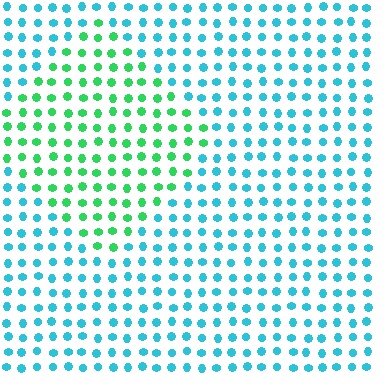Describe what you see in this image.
The image is filled with small cyan elements in a uniform arrangement. A diamond-shaped region is visible where the elements are tinted to a slightly different hue, forming a subtle color boundary.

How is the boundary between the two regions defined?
The boundary is defined purely by a slight shift in hue (about 51 degrees). Spacing, size, and orientation are identical on both sides.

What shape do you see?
I see a diamond.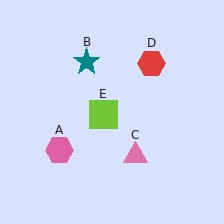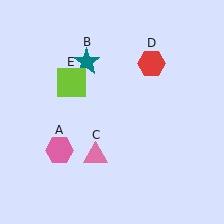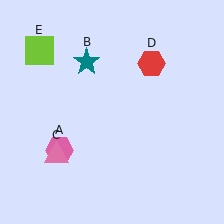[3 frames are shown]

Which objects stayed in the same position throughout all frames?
Pink hexagon (object A) and teal star (object B) and red hexagon (object D) remained stationary.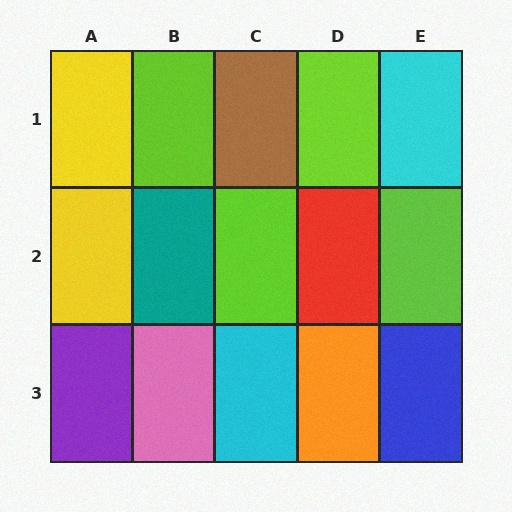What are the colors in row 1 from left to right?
Yellow, lime, brown, lime, cyan.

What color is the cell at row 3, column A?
Purple.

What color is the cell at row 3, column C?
Cyan.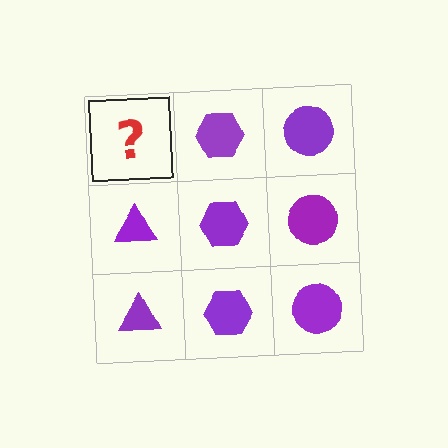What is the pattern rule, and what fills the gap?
The rule is that each column has a consistent shape. The gap should be filled with a purple triangle.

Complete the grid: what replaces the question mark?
The question mark should be replaced with a purple triangle.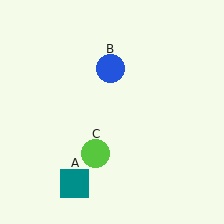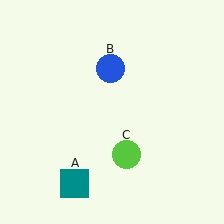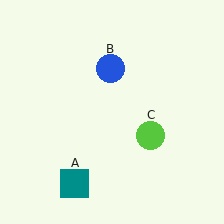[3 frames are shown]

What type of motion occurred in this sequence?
The lime circle (object C) rotated counterclockwise around the center of the scene.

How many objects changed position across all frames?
1 object changed position: lime circle (object C).